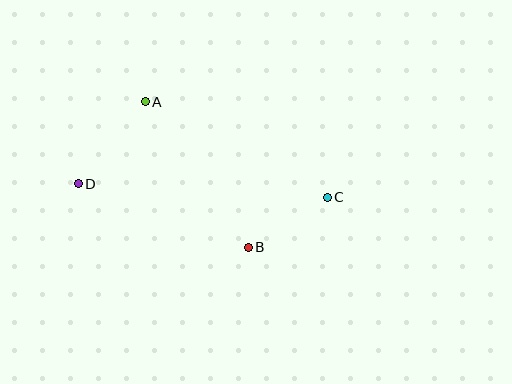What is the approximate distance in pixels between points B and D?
The distance between B and D is approximately 181 pixels.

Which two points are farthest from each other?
Points C and D are farthest from each other.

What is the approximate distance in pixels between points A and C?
The distance between A and C is approximately 205 pixels.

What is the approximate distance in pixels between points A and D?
The distance between A and D is approximately 106 pixels.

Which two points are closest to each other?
Points B and C are closest to each other.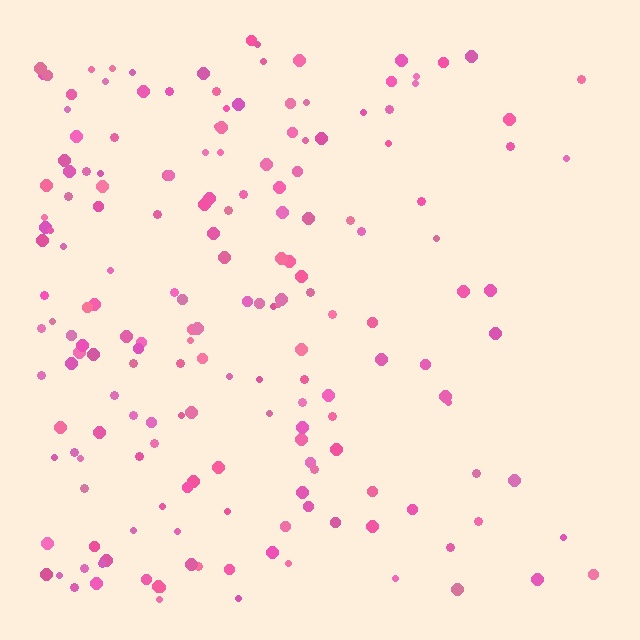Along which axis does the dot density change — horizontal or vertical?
Horizontal.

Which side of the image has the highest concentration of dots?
The left.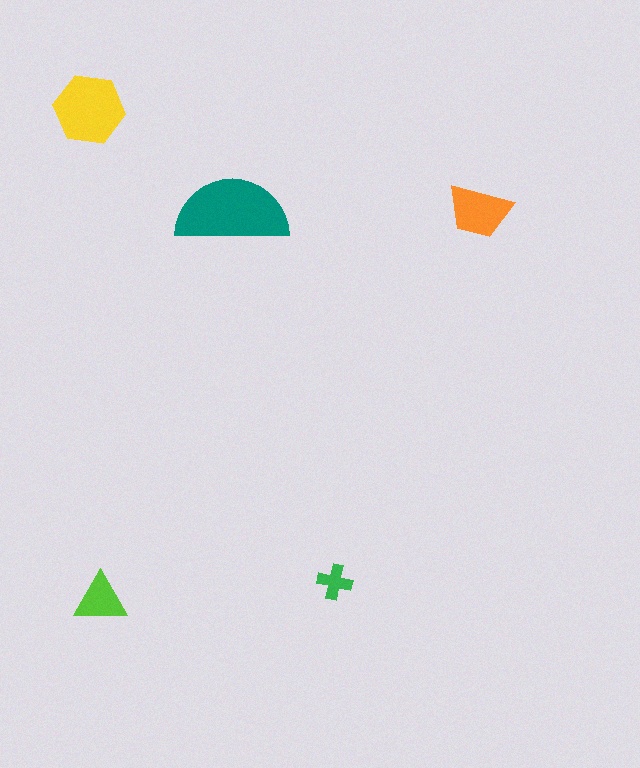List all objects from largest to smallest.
The teal semicircle, the yellow hexagon, the orange trapezoid, the lime triangle, the green cross.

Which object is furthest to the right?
The orange trapezoid is rightmost.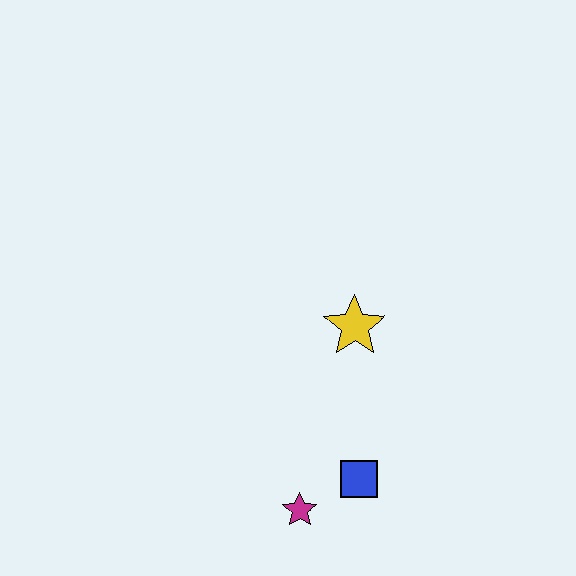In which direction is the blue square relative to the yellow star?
The blue square is below the yellow star.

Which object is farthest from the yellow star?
The magenta star is farthest from the yellow star.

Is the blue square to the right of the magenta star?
Yes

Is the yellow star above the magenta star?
Yes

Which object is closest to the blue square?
The magenta star is closest to the blue square.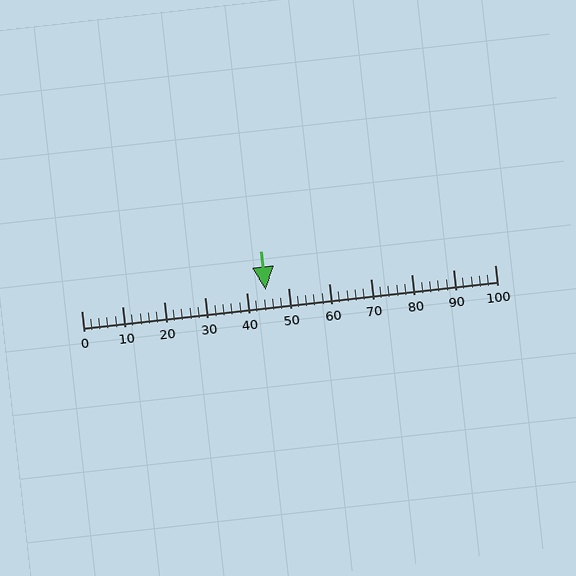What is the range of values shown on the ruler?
The ruler shows values from 0 to 100.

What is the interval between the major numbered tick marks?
The major tick marks are spaced 10 units apart.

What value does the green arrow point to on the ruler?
The green arrow points to approximately 45.